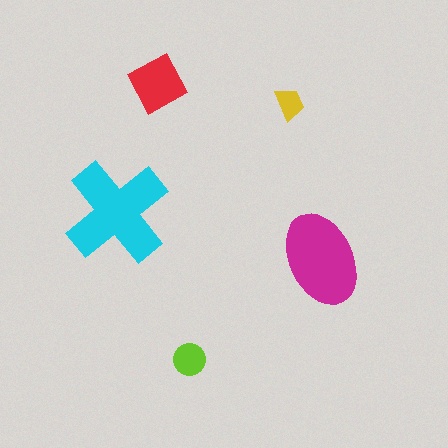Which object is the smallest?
The yellow trapezoid.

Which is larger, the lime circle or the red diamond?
The red diamond.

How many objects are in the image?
There are 5 objects in the image.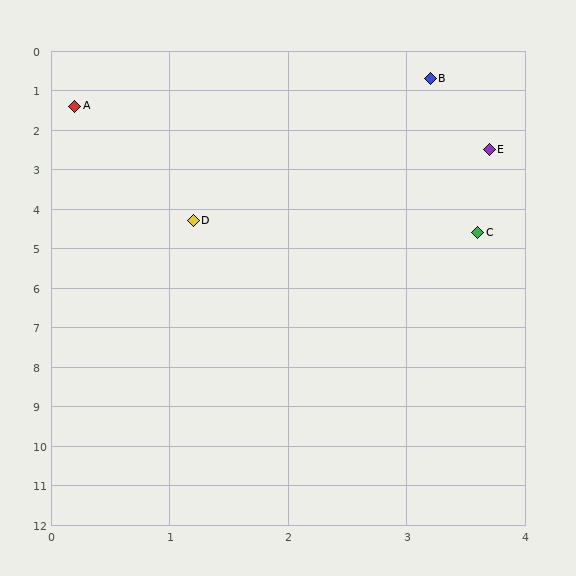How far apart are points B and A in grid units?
Points B and A are about 3.1 grid units apart.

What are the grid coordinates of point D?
Point D is at approximately (1.2, 4.3).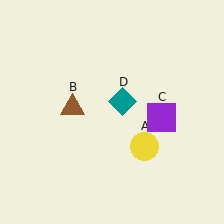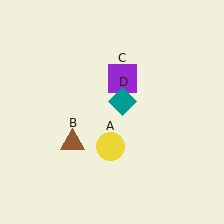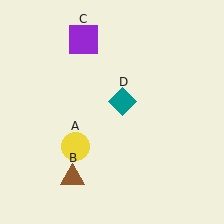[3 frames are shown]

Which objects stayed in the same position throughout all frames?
Teal diamond (object D) remained stationary.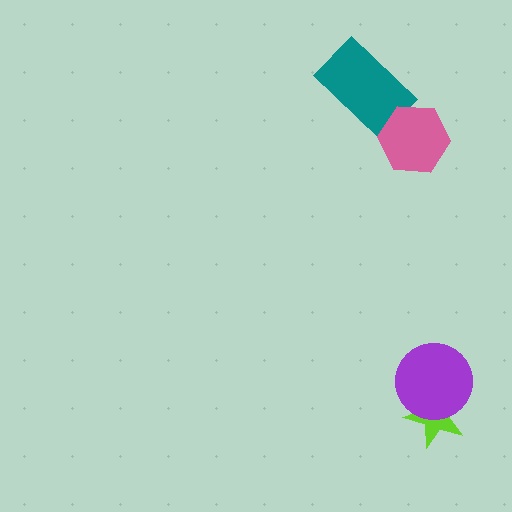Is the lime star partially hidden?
Yes, it is partially covered by another shape.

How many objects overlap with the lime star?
1 object overlaps with the lime star.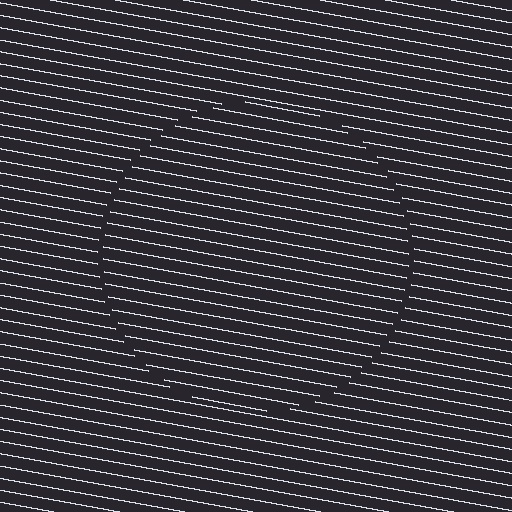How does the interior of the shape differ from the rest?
The interior of the shape contains the same grating, shifted by half a period — the contour is defined by the phase discontinuity where line-ends from the inner and outer gratings abut.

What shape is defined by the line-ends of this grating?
An illusory circle. The interior of the shape contains the same grating, shifted by half a period — the contour is defined by the phase discontinuity where line-ends from the inner and outer gratings abut.